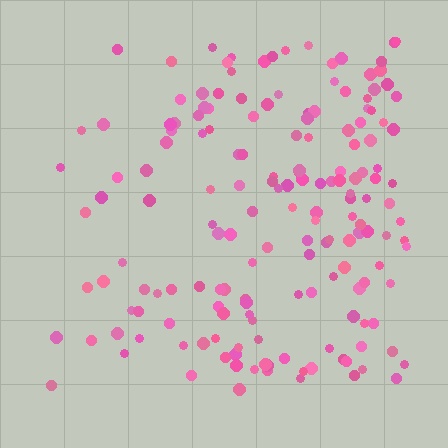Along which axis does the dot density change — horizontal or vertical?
Horizontal.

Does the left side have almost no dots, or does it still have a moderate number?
Still a moderate number, just noticeably fewer than the right.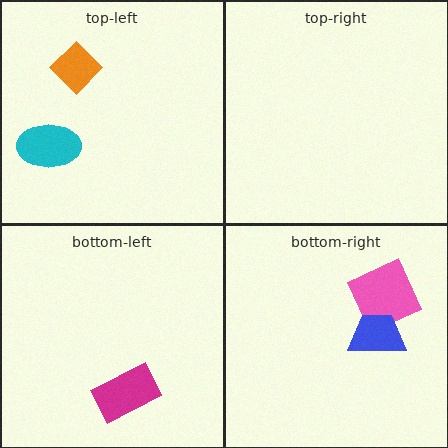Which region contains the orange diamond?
The top-left region.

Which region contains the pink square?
The bottom-right region.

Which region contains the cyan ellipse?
The top-left region.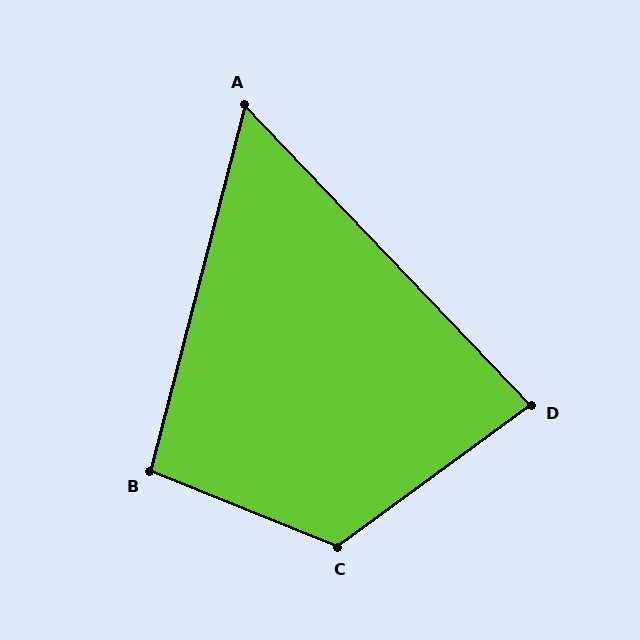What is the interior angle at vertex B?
Approximately 97 degrees (obtuse).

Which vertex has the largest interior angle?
C, at approximately 122 degrees.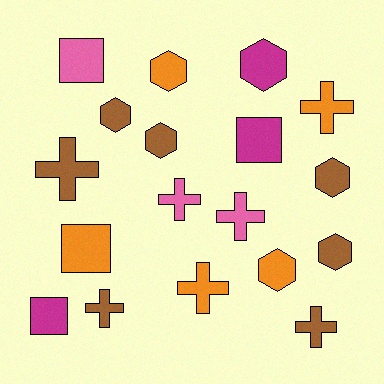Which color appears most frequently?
Brown, with 7 objects.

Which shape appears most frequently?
Hexagon, with 7 objects.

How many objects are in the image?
There are 18 objects.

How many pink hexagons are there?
There are no pink hexagons.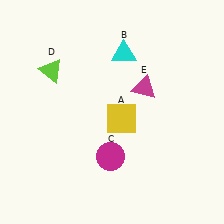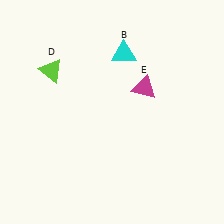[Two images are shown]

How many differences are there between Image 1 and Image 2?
There are 2 differences between the two images.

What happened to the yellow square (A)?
The yellow square (A) was removed in Image 2. It was in the bottom-right area of Image 1.